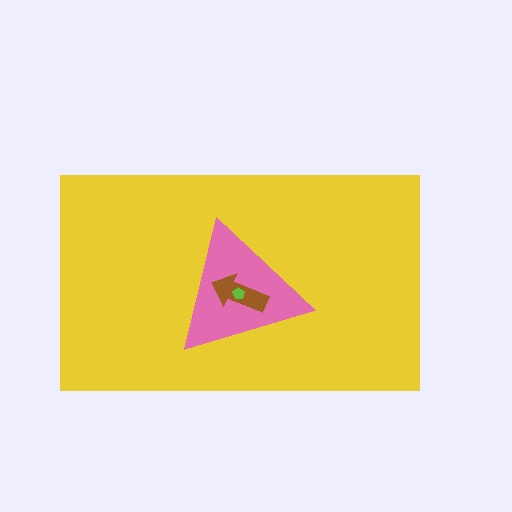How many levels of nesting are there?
4.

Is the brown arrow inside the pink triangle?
Yes.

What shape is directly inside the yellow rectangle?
The pink triangle.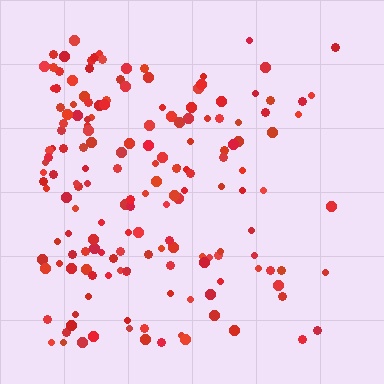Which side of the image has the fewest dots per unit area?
The right.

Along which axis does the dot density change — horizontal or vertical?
Horizontal.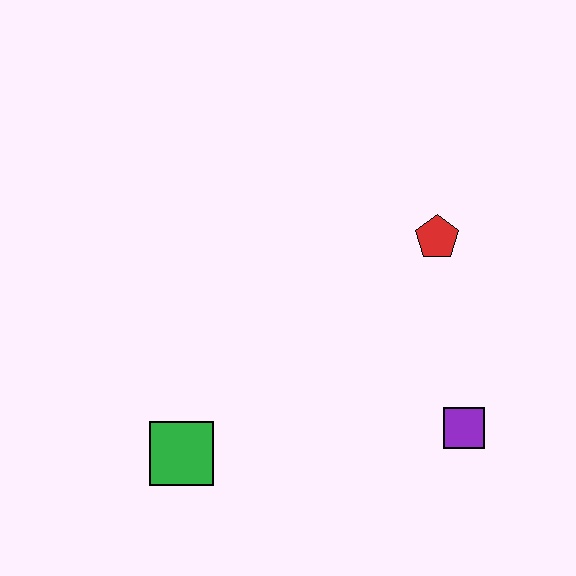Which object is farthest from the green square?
The red pentagon is farthest from the green square.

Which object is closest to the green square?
The purple square is closest to the green square.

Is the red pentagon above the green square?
Yes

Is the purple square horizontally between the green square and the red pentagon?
No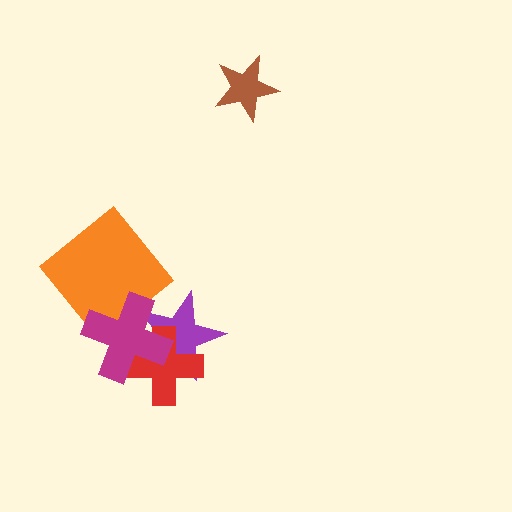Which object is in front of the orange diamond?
The magenta cross is in front of the orange diamond.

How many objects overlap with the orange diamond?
1 object overlaps with the orange diamond.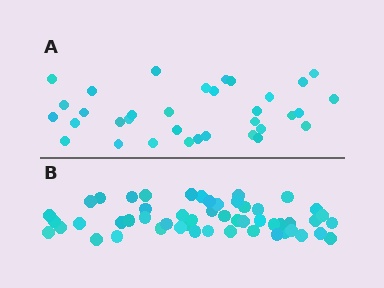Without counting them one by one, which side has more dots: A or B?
Region B (the bottom region) has more dots.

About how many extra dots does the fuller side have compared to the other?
Region B has approximately 20 more dots than region A.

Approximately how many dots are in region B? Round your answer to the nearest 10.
About 50 dots. (The exact count is 52, which rounds to 50.)